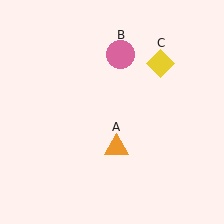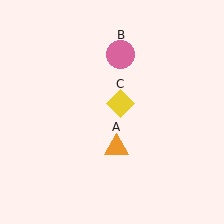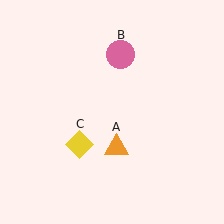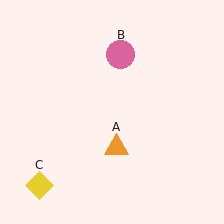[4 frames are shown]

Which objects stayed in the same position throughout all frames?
Orange triangle (object A) and pink circle (object B) remained stationary.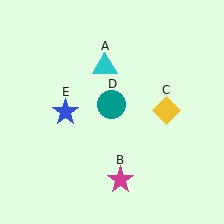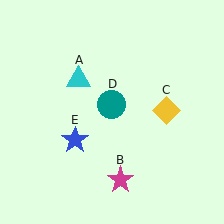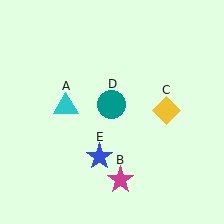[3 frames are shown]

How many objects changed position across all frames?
2 objects changed position: cyan triangle (object A), blue star (object E).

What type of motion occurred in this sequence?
The cyan triangle (object A), blue star (object E) rotated counterclockwise around the center of the scene.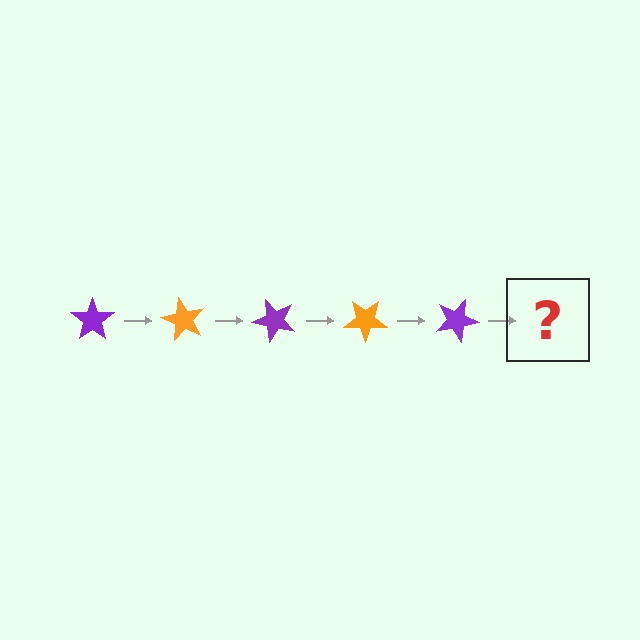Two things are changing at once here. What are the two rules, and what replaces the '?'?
The two rules are that it rotates 60 degrees each step and the color cycles through purple and orange. The '?' should be an orange star, rotated 300 degrees from the start.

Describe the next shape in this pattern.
It should be an orange star, rotated 300 degrees from the start.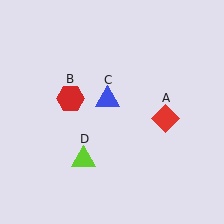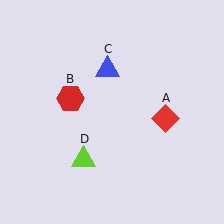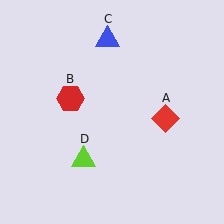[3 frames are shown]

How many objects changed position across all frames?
1 object changed position: blue triangle (object C).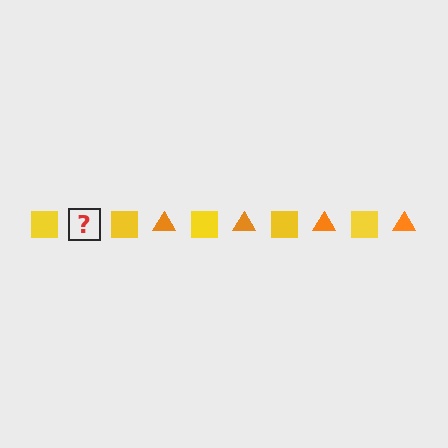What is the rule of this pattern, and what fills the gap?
The rule is that the pattern alternates between yellow square and orange triangle. The gap should be filled with an orange triangle.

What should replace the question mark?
The question mark should be replaced with an orange triangle.